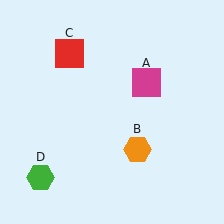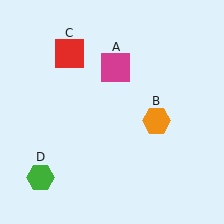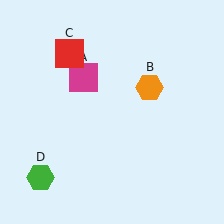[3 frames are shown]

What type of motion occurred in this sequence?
The magenta square (object A), orange hexagon (object B) rotated counterclockwise around the center of the scene.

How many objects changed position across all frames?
2 objects changed position: magenta square (object A), orange hexagon (object B).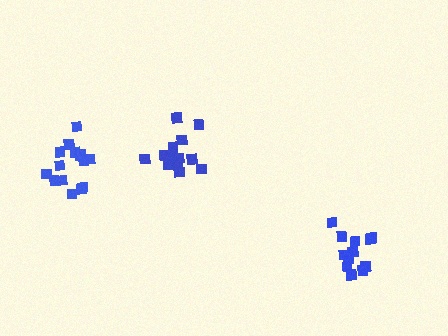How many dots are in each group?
Group 1: 13 dots, Group 2: 14 dots, Group 3: 12 dots (39 total).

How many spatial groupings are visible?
There are 3 spatial groupings.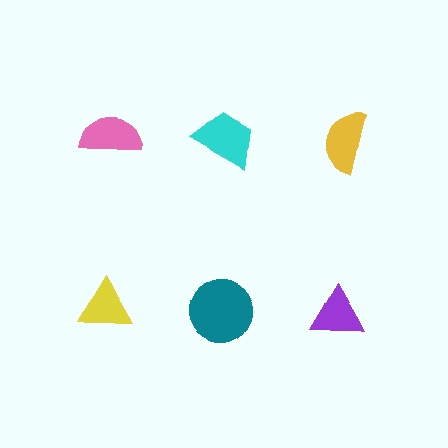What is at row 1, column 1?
A pink semicircle.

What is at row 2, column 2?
A teal circle.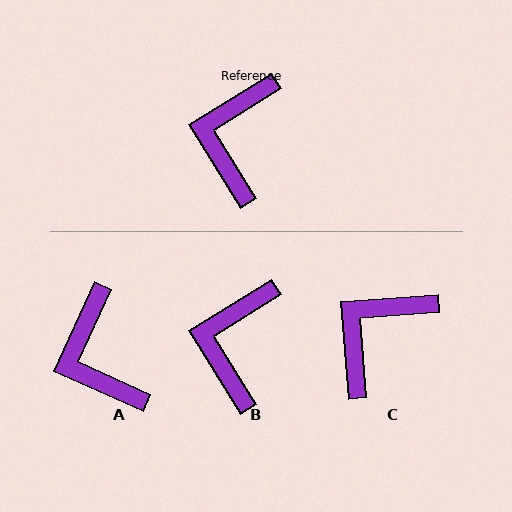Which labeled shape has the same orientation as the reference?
B.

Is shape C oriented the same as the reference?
No, it is off by about 27 degrees.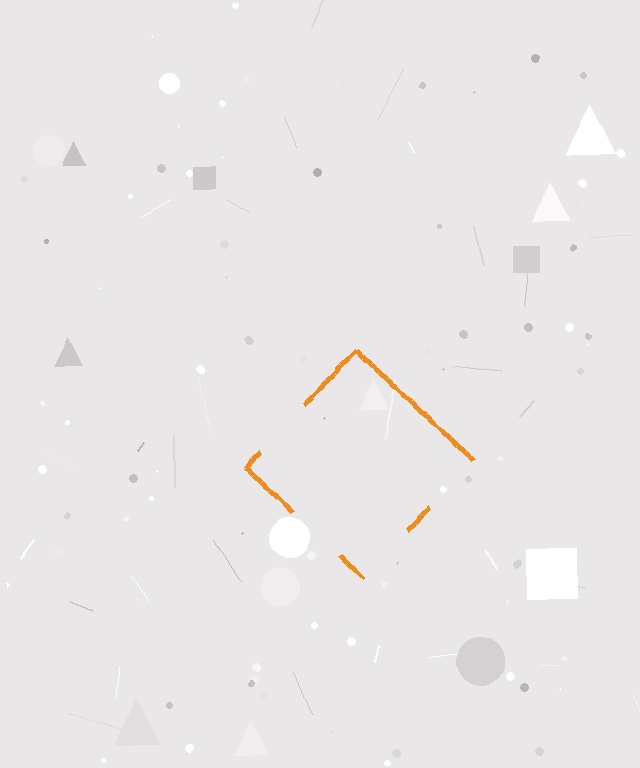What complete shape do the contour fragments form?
The contour fragments form a diamond.